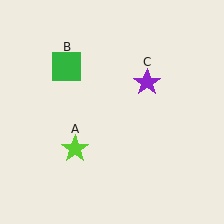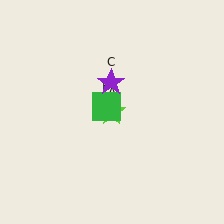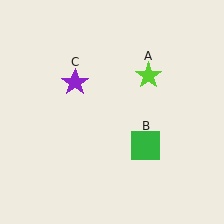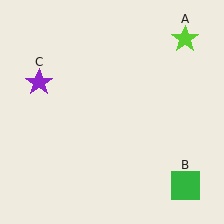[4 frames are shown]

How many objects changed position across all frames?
3 objects changed position: lime star (object A), green square (object B), purple star (object C).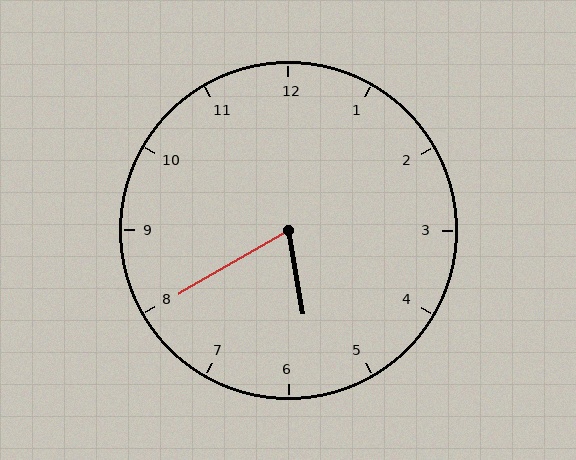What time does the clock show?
5:40.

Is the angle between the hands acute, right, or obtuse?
It is acute.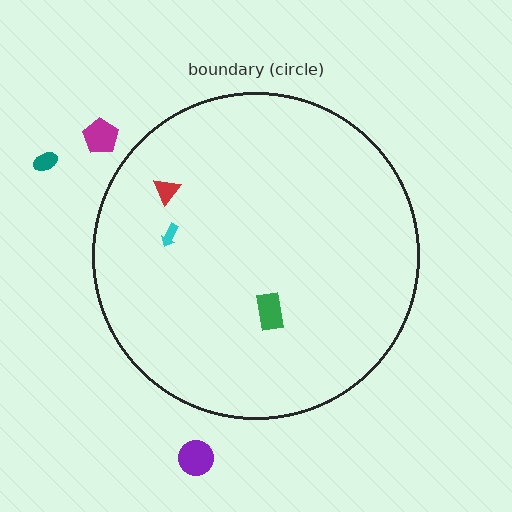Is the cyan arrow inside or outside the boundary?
Inside.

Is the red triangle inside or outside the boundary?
Inside.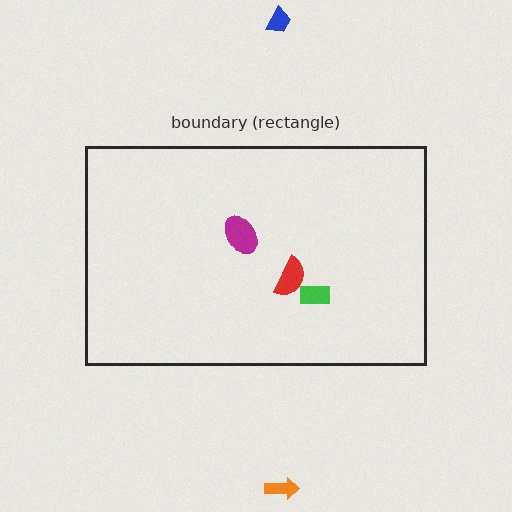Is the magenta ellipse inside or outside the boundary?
Inside.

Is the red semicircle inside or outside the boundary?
Inside.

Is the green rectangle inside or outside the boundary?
Inside.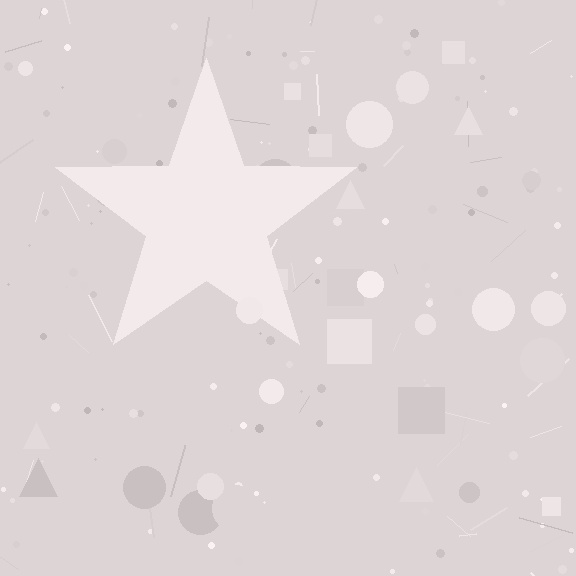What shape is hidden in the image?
A star is hidden in the image.